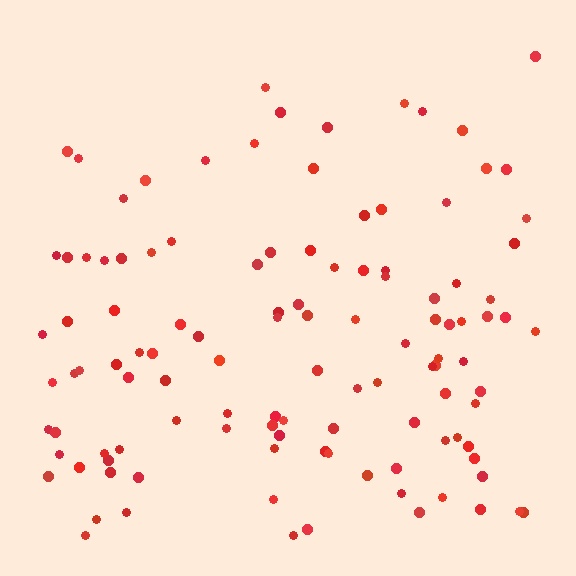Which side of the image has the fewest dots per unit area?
The top.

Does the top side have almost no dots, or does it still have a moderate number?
Still a moderate number, just noticeably fewer than the bottom.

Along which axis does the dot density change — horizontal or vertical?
Vertical.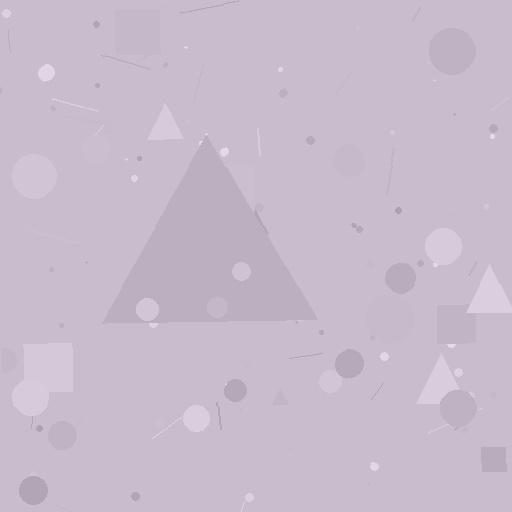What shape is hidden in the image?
A triangle is hidden in the image.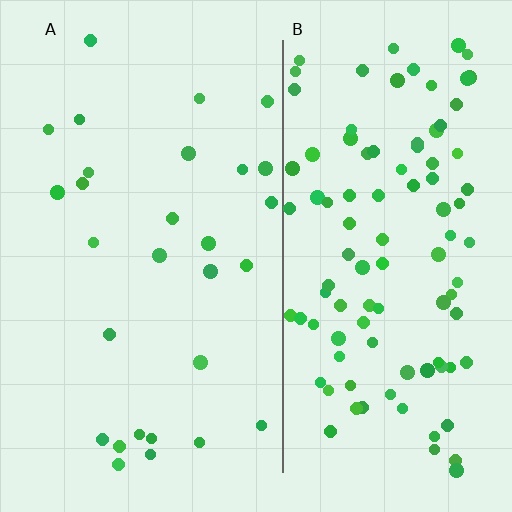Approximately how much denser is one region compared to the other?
Approximately 3.6× — region B over region A.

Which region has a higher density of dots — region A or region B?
B (the right).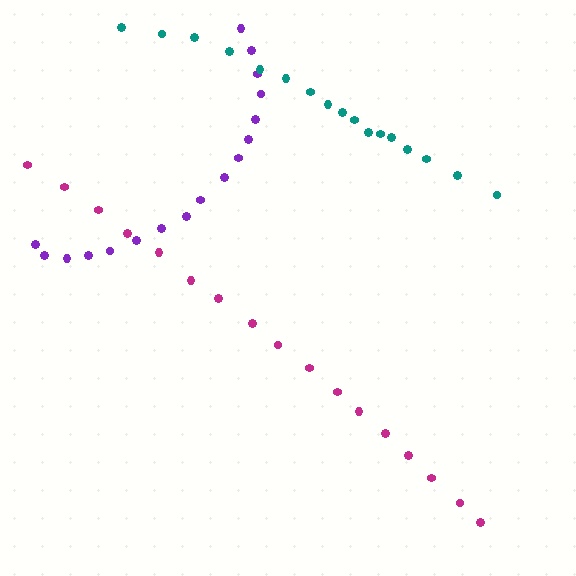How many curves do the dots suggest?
There are 3 distinct paths.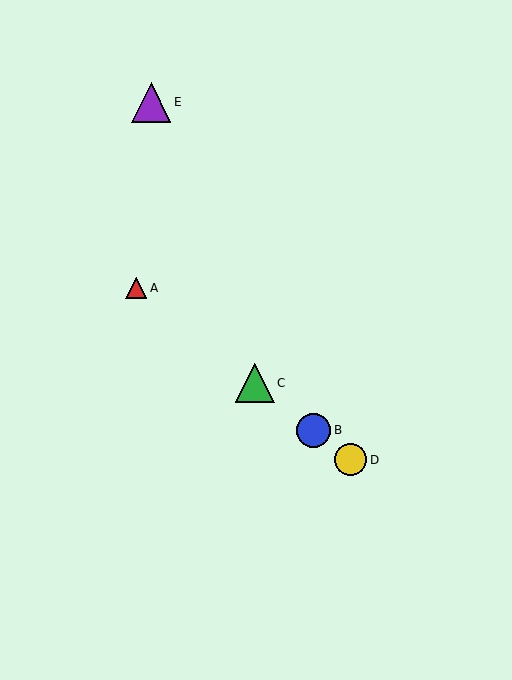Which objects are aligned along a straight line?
Objects A, B, C, D are aligned along a straight line.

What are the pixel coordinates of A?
Object A is at (136, 288).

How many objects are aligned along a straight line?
4 objects (A, B, C, D) are aligned along a straight line.